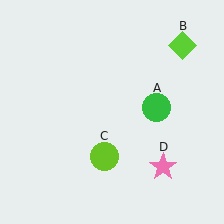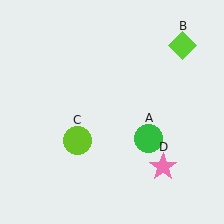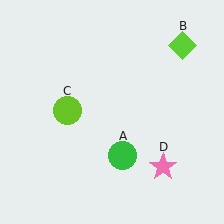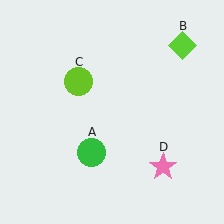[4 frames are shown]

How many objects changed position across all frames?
2 objects changed position: green circle (object A), lime circle (object C).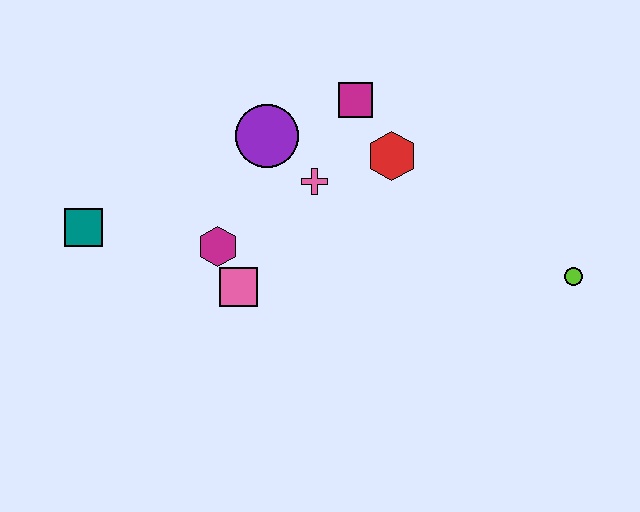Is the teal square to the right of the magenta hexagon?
No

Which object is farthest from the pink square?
The lime circle is farthest from the pink square.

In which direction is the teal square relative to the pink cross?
The teal square is to the left of the pink cross.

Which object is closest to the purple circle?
The pink cross is closest to the purple circle.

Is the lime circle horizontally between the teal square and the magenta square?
No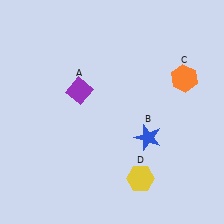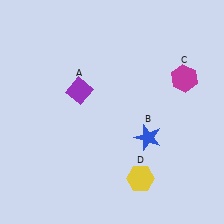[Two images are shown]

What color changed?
The hexagon (C) changed from orange in Image 1 to magenta in Image 2.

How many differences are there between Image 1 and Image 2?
There is 1 difference between the two images.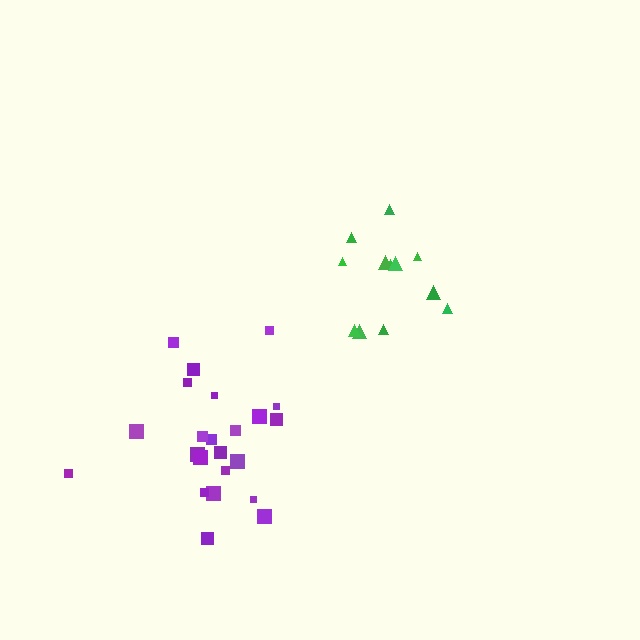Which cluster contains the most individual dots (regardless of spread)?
Purple (23).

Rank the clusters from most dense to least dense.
purple, green.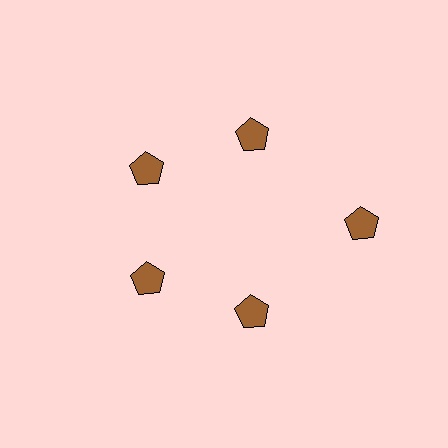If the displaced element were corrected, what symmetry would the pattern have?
It would have 5-fold rotational symmetry — the pattern would map onto itself every 72 degrees.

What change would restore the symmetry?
The symmetry would be restored by moving it inward, back onto the ring so that all 5 pentagons sit at equal angles and equal distance from the center.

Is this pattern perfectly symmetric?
No. The 5 brown pentagons are arranged in a ring, but one element near the 3 o'clock position is pushed outward from the center, breaking the 5-fold rotational symmetry.